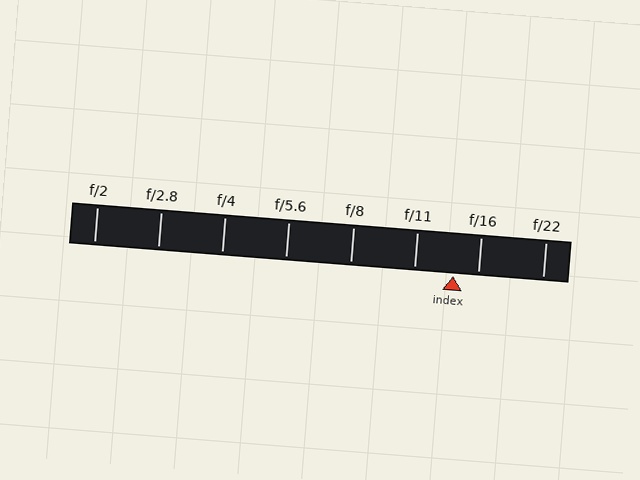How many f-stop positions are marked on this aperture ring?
There are 8 f-stop positions marked.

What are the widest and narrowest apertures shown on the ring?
The widest aperture shown is f/2 and the narrowest is f/22.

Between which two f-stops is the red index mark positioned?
The index mark is between f/11 and f/16.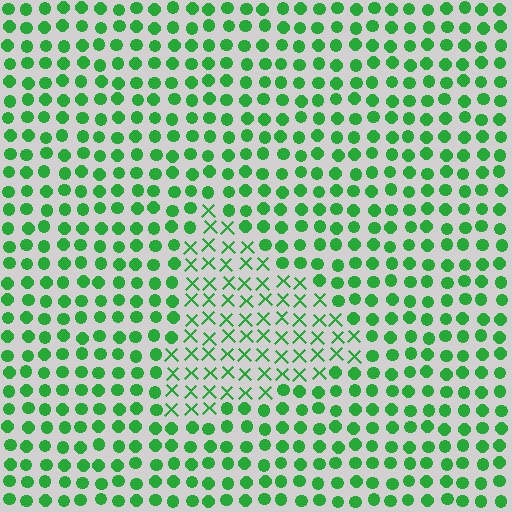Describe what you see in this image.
The image is filled with small green elements arranged in a uniform grid. A triangle-shaped region contains X marks, while the surrounding area contains circles. The boundary is defined purely by the change in element shape.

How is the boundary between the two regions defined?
The boundary is defined by a change in element shape: X marks inside vs. circles outside. All elements share the same color and spacing.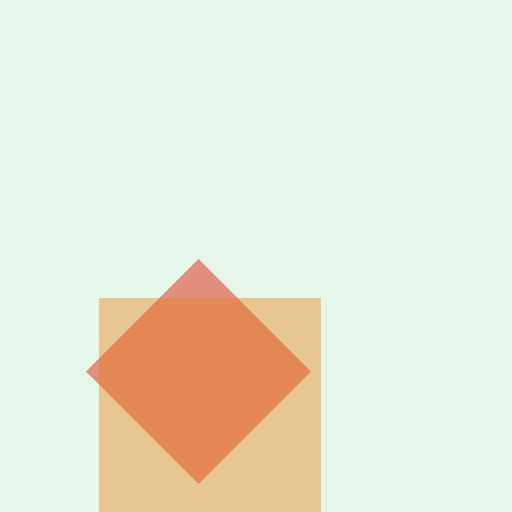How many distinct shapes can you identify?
There are 2 distinct shapes: a red diamond, an orange square.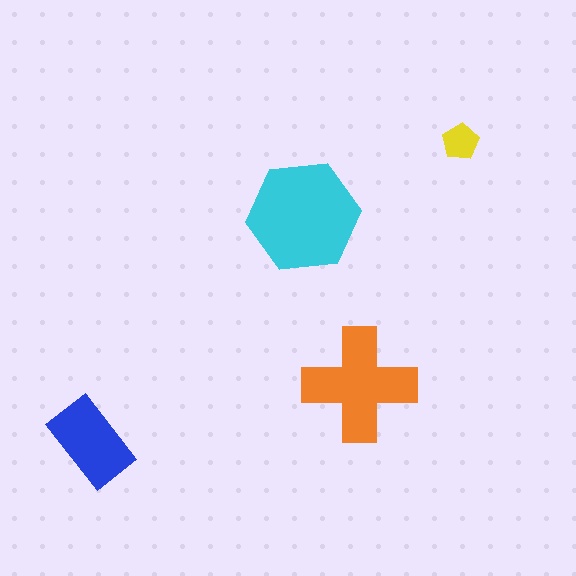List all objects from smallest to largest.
The yellow pentagon, the blue rectangle, the orange cross, the cyan hexagon.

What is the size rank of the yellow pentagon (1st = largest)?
4th.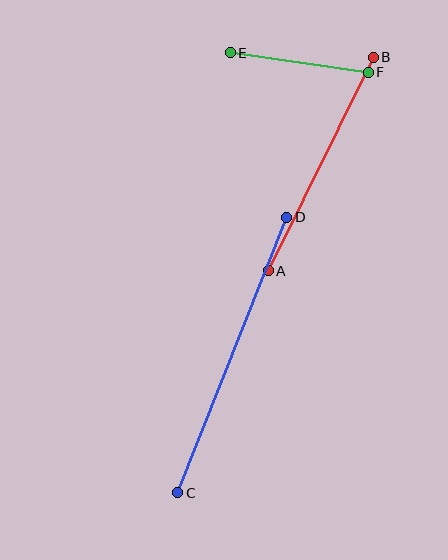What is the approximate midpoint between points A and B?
The midpoint is at approximately (321, 164) pixels.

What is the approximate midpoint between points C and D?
The midpoint is at approximately (232, 355) pixels.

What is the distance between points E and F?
The distance is approximately 139 pixels.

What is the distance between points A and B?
The distance is approximately 238 pixels.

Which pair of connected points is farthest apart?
Points C and D are farthest apart.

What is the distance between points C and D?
The distance is approximately 296 pixels.